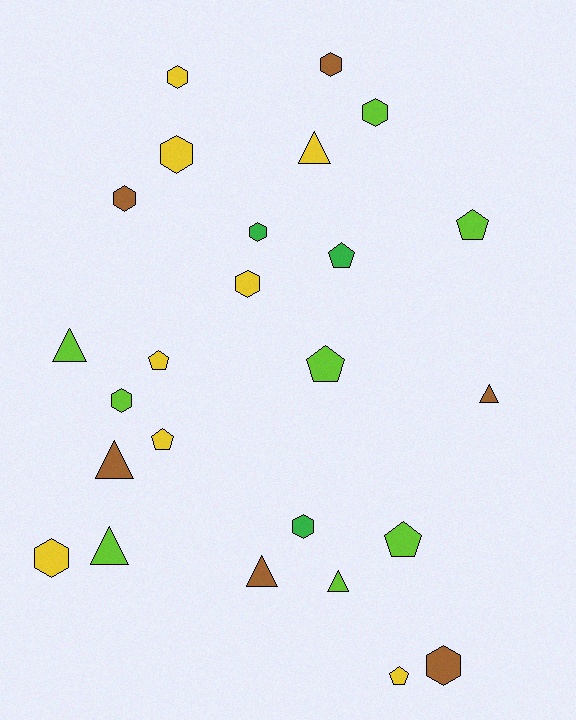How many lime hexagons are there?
There are 2 lime hexagons.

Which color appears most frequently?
Lime, with 8 objects.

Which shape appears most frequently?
Hexagon, with 11 objects.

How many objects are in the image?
There are 25 objects.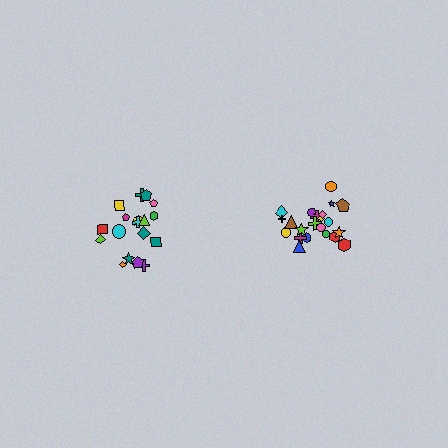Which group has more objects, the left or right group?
The right group.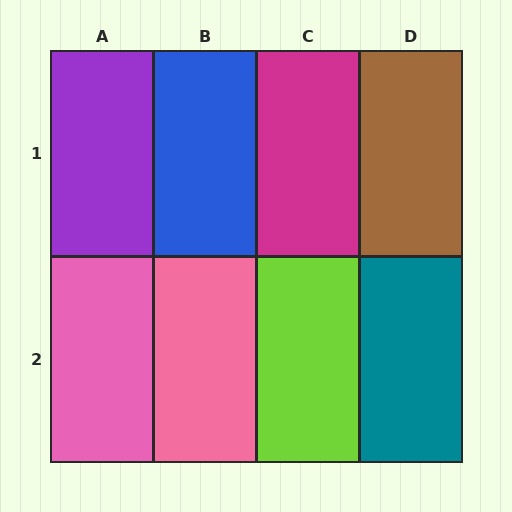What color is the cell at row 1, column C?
Magenta.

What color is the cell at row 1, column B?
Blue.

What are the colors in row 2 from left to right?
Pink, pink, lime, teal.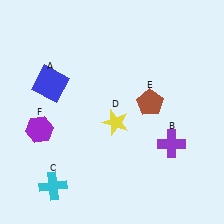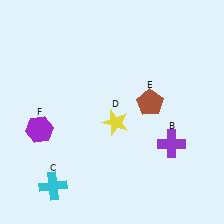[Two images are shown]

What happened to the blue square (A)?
The blue square (A) was removed in Image 2. It was in the top-left area of Image 1.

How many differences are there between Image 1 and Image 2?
There is 1 difference between the two images.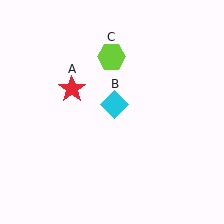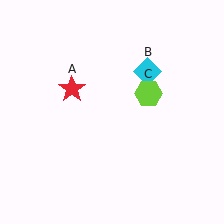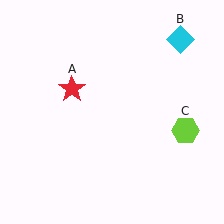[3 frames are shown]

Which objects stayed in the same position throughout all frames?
Red star (object A) remained stationary.